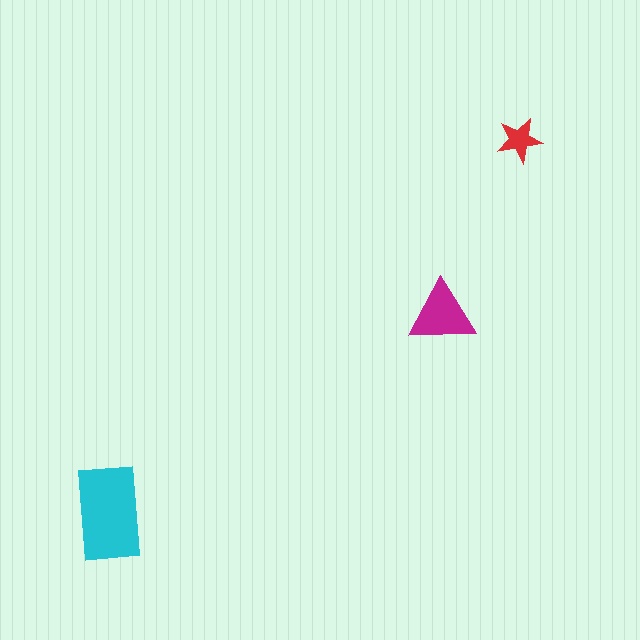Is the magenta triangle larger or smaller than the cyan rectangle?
Smaller.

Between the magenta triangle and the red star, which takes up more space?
The magenta triangle.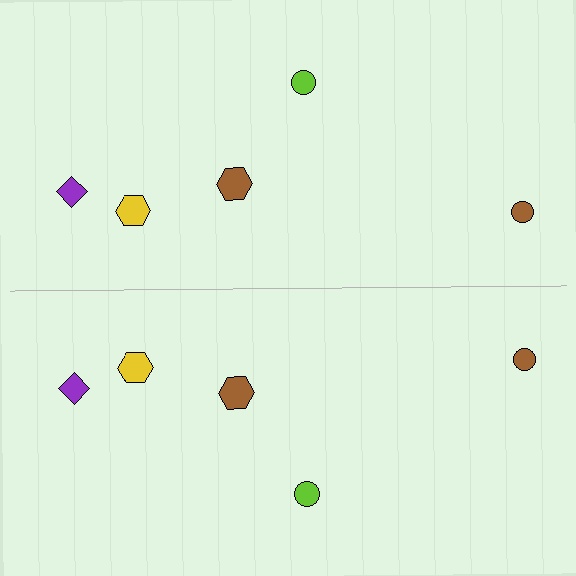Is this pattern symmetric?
Yes, this pattern has bilateral (reflection) symmetry.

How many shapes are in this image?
There are 10 shapes in this image.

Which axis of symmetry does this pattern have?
The pattern has a horizontal axis of symmetry running through the center of the image.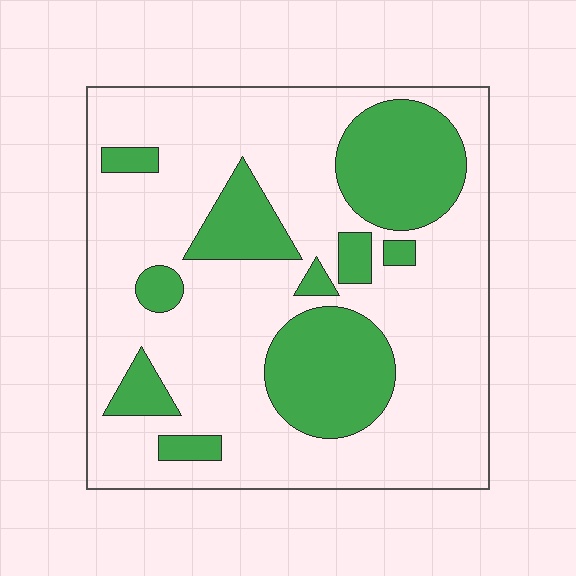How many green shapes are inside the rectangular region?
10.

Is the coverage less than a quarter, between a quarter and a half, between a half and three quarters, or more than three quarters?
Between a quarter and a half.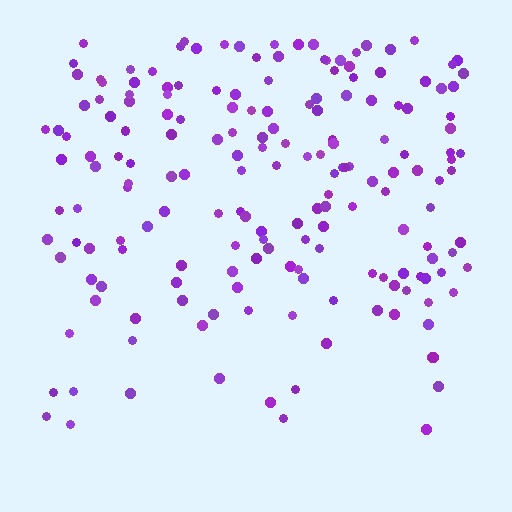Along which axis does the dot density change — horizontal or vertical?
Vertical.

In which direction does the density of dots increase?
From bottom to top, with the top side densest.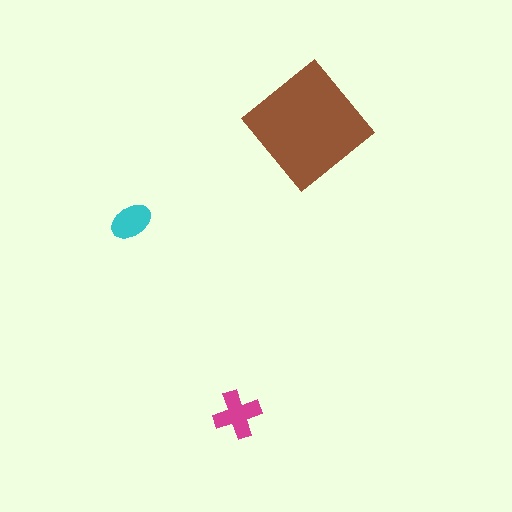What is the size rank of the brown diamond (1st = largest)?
1st.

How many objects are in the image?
There are 3 objects in the image.